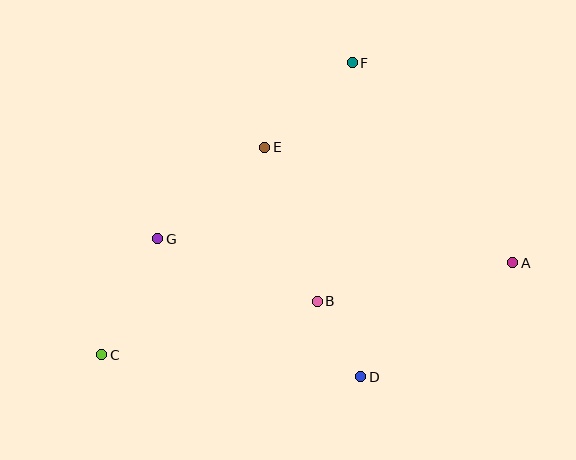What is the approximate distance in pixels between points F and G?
The distance between F and G is approximately 263 pixels.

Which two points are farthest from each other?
Points A and C are farthest from each other.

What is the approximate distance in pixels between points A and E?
The distance between A and E is approximately 274 pixels.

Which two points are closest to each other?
Points B and D are closest to each other.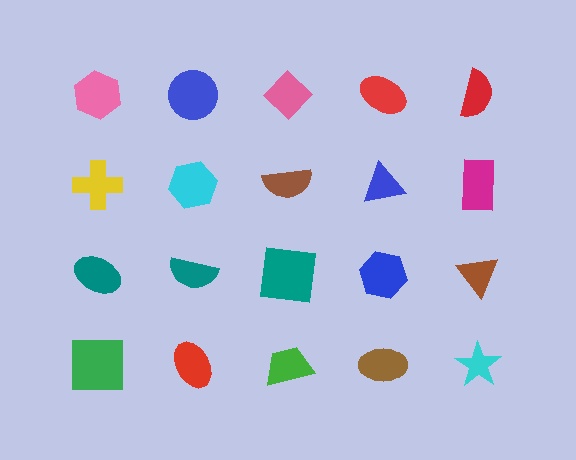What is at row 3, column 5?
A brown triangle.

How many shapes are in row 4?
5 shapes.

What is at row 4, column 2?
A red ellipse.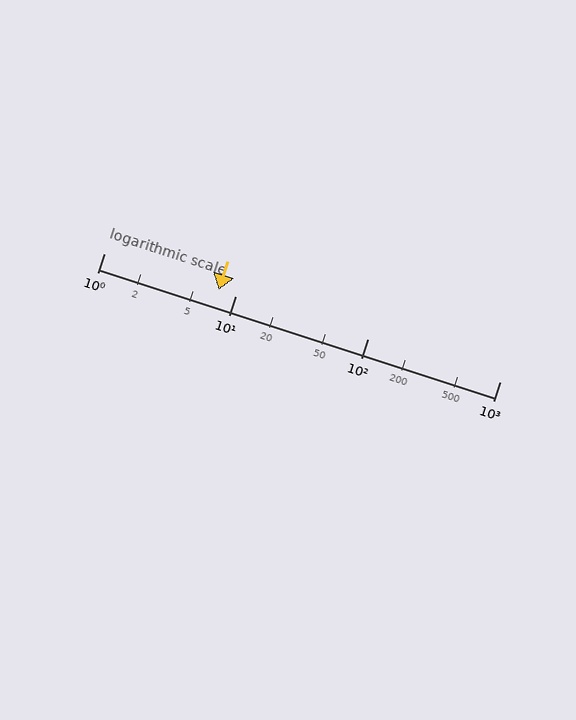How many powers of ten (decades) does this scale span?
The scale spans 3 decades, from 1 to 1000.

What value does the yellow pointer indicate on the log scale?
The pointer indicates approximately 7.4.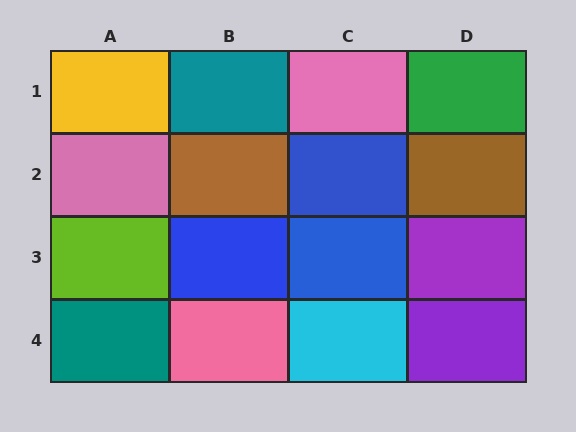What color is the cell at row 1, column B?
Teal.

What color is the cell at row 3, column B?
Blue.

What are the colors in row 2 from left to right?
Pink, brown, blue, brown.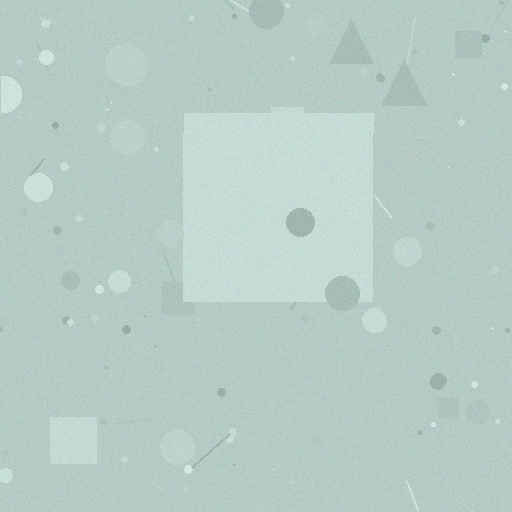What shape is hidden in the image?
A square is hidden in the image.